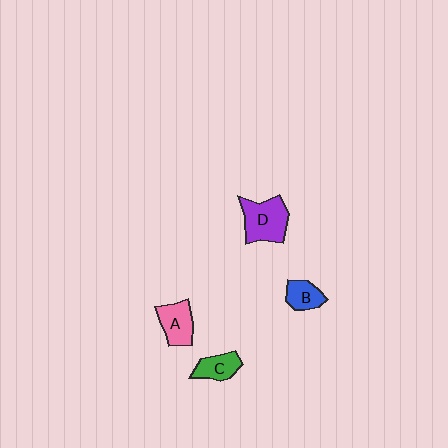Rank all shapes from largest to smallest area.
From largest to smallest: D (purple), A (pink), C (green), B (blue).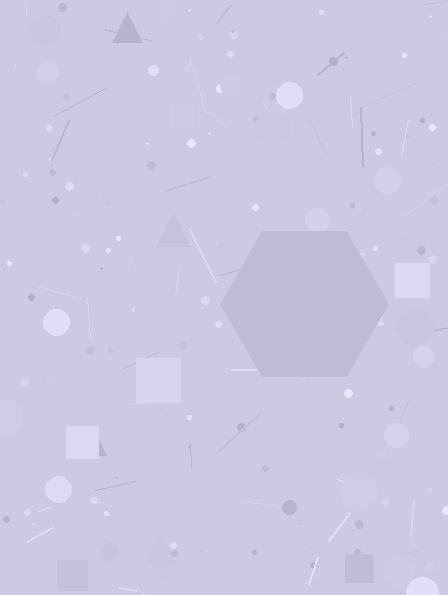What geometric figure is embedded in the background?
A hexagon is embedded in the background.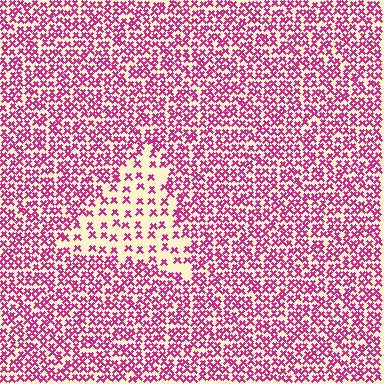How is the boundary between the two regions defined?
The boundary is defined by a change in element density (approximately 2.3x ratio). All elements are the same color, size, and shape.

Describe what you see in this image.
The image contains small magenta elements arranged at two different densities. A triangle-shaped region is visible where the elements are less densely packed than the surrounding area.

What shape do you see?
I see a triangle.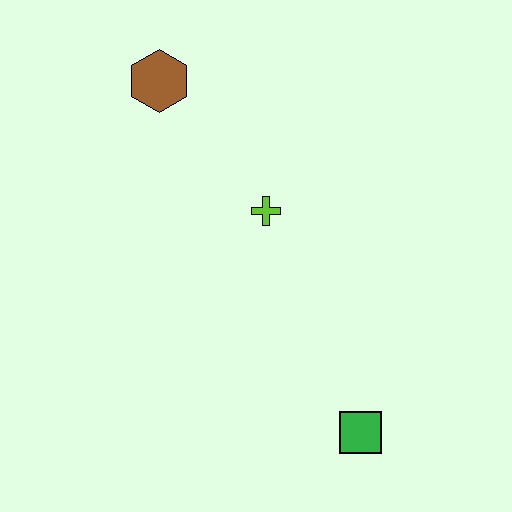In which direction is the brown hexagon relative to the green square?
The brown hexagon is above the green square.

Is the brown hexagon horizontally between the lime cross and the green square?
No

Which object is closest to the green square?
The lime cross is closest to the green square.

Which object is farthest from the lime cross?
The green square is farthest from the lime cross.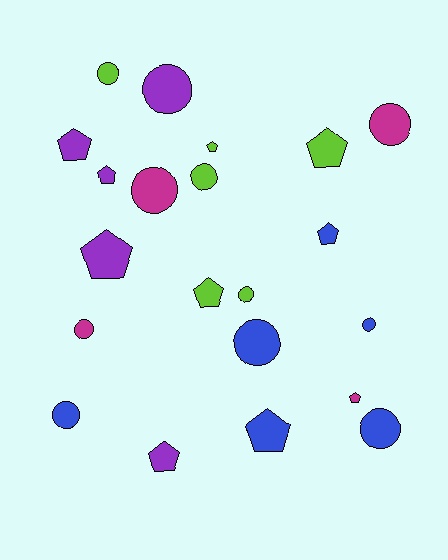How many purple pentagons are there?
There are 4 purple pentagons.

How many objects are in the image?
There are 21 objects.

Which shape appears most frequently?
Circle, with 11 objects.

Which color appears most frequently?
Blue, with 6 objects.